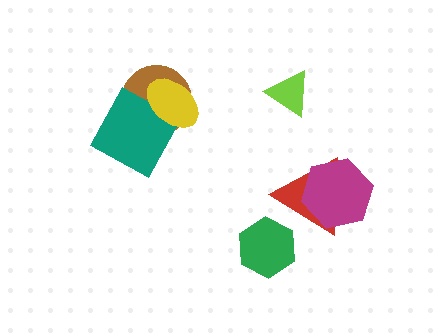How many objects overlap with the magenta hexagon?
1 object overlaps with the magenta hexagon.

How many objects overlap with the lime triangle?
0 objects overlap with the lime triangle.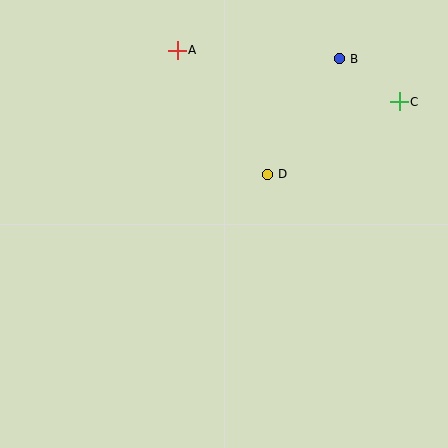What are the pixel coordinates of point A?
Point A is at (177, 50).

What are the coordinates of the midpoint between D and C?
The midpoint between D and C is at (333, 138).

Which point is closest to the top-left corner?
Point A is closest to the top-left corner.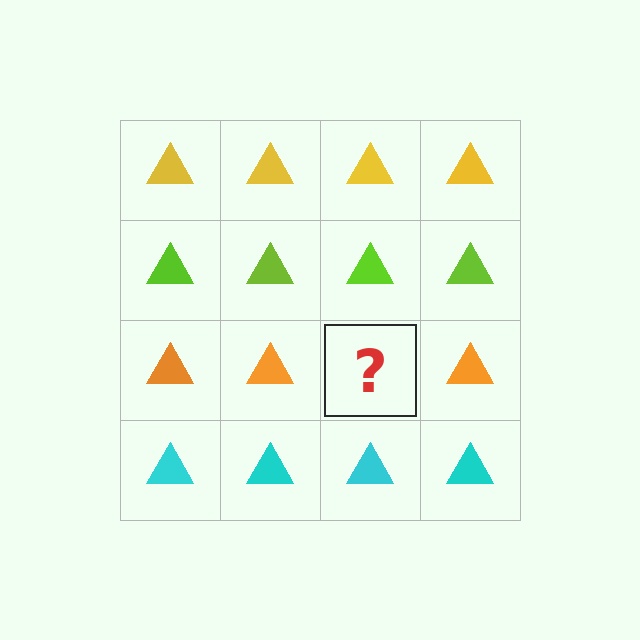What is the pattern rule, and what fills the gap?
The rule is that each row has a consistent color. The gap should be filled with an orange triangle.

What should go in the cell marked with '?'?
The missing cell should contain an orange triangle.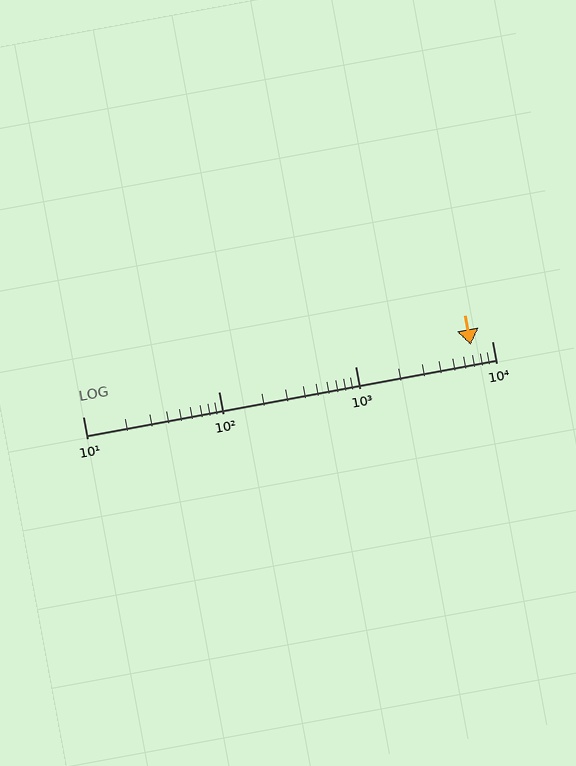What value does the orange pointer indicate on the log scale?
The pointer indicates approximately 7000.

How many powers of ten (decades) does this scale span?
The scale spans 3 decades, from 10 to 10000.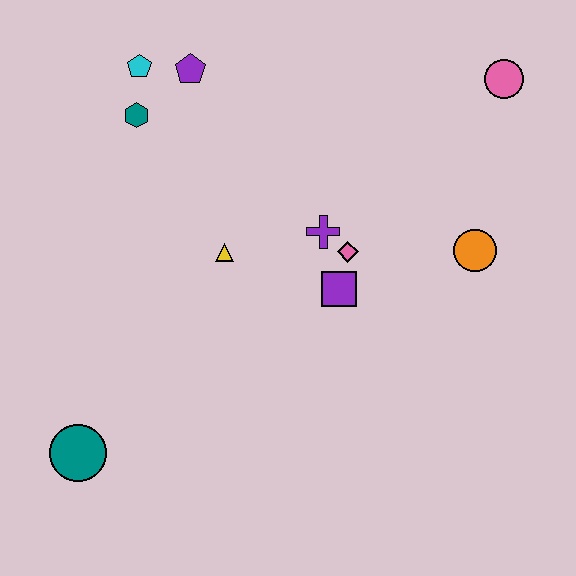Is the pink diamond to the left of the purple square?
No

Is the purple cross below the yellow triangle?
No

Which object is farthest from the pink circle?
The teal circle is farthest from the pink circle.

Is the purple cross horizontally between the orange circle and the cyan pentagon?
Yes